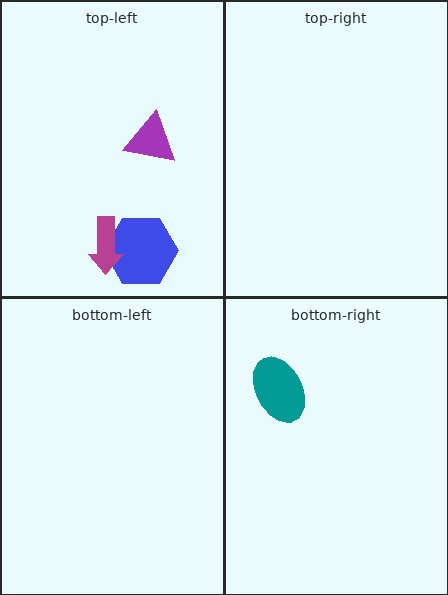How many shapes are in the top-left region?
3.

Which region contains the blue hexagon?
The top-left region.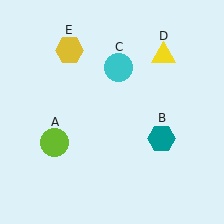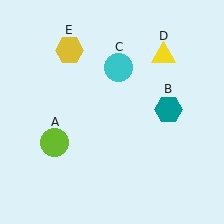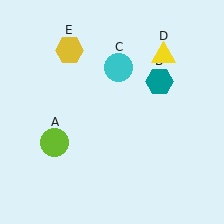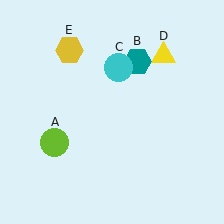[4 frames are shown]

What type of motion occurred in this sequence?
The teal hexagon (object B) rotated counterclockwise around the center of the scene.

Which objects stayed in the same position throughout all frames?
Lime circle (object A) and cyan circle (object C) and yellow triangle (object D) and yellow hexagon (object E) remained stationary.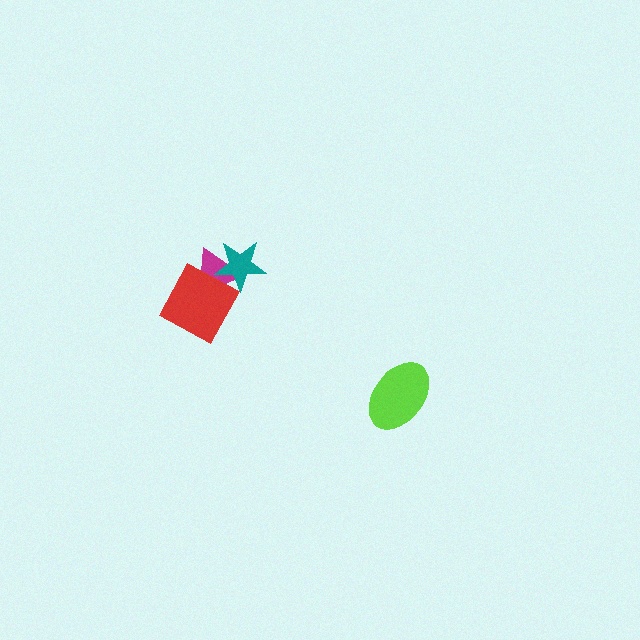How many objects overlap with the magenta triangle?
2 objects overlap with the magenta triangle.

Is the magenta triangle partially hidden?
Yes, it is partially covered by another shape.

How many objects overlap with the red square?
1 object overlaps with the red square.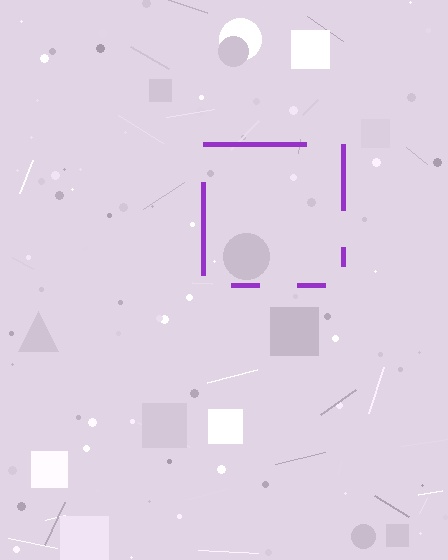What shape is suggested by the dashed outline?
The dashed outline suggests a square.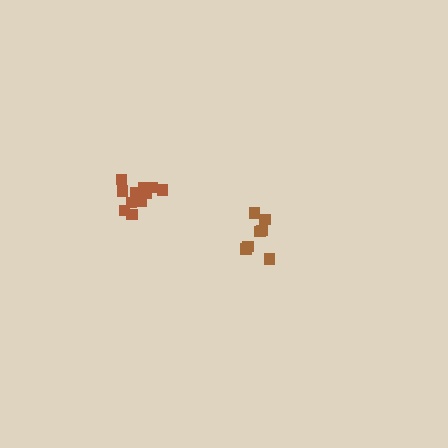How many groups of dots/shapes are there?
There are 2 groups.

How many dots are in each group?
Group 1: 7 dots, Group 2: 11 dots (18 total).